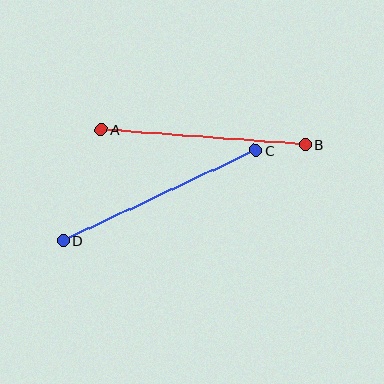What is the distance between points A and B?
The distance is approximately 205 pixels.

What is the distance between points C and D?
The distance is approximately 213 pixels.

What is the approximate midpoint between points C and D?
The midpoint is at approximately (159, 195) pixels.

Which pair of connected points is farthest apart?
Points C and D are farthest apart.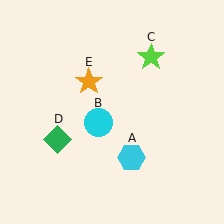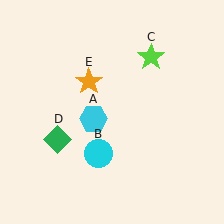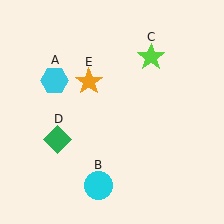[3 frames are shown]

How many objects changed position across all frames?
2 objects changed position: cyan hexagon (object A), cyan circle (object B).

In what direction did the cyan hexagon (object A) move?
The cyan hexagon (object A) moved up and to the left.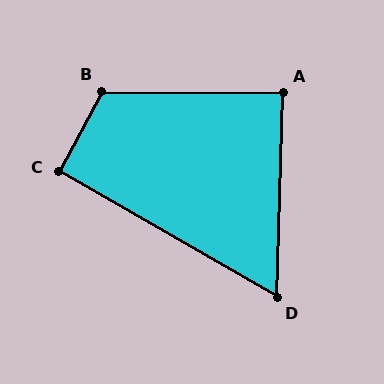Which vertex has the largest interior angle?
B, at approximately 118 degrees.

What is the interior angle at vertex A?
Approximately 88 degrees (approximately right).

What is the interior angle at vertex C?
Approximately 92 degrees (approximately right).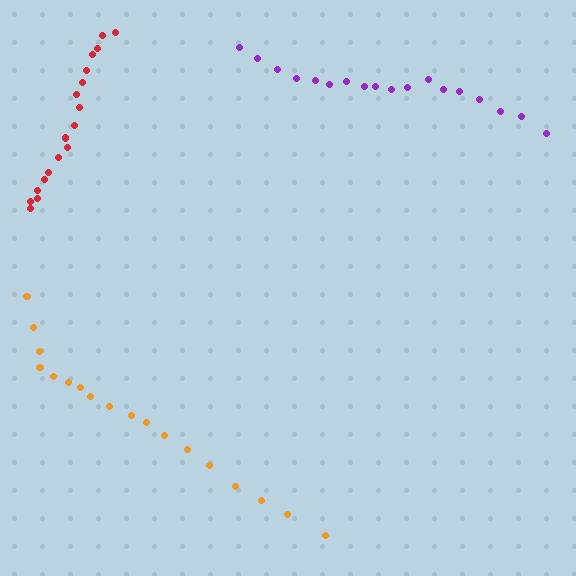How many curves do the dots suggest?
There are 3 distinct paths.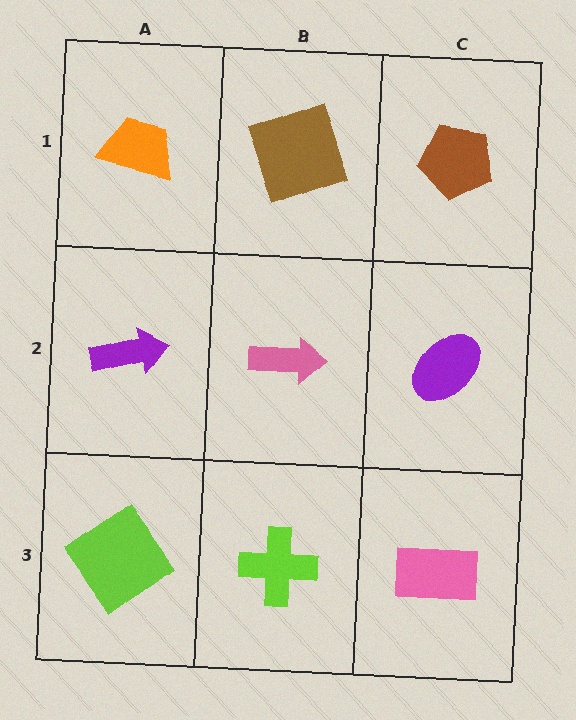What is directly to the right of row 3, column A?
A lime cross.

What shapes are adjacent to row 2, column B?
A brown square (row 1, column B), a lime cross (row 3, column B), a purple arrow (row 2, column A), a purple ellipse (row 2, column C).